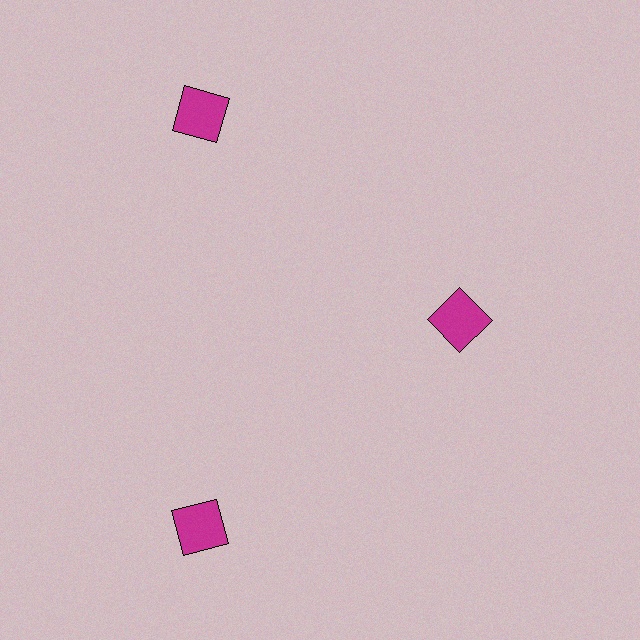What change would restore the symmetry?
The symmetry would be restored by moving it outward, back onto the ring so that all 3 squares sit at equal angles and equal distance from the center.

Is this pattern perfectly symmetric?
No. The 3 magenta squares are arranged in a ring, but one element near the 3 o'clock position is pulled inward toward the center, breaking the 3-fold rotational symmetry.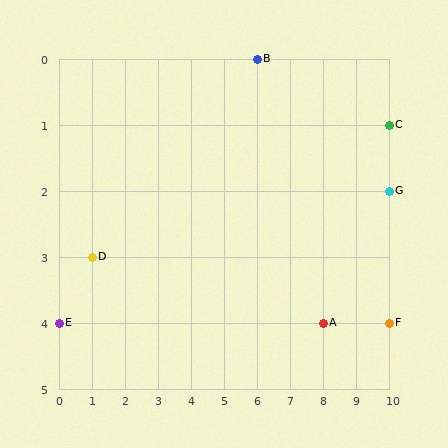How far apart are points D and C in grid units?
Points D and C are 9 columns and 2 rows apart (about 9.2 grid units diagonally).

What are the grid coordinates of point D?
Point D is at grid coordinates (1, 3).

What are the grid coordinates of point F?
Point F is at grid coordinates (10, 4).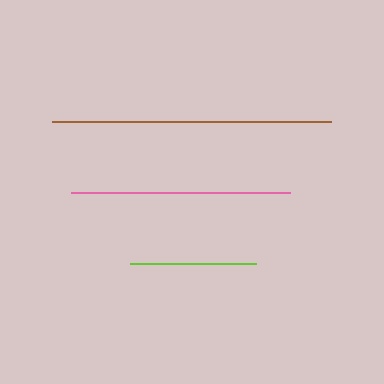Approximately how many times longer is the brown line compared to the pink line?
The brown line is approximately 1.3 times the length of the pink line.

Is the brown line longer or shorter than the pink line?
The brown line is longer than the pink line.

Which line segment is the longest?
The brown line is the longest at approximately 279 pixels.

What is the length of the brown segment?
The brown segment is approximately 279 pixels long.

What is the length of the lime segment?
The lime segment is approximately 127 pixels long.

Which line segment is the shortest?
The lime line is the shortest at approximately 127 pixels.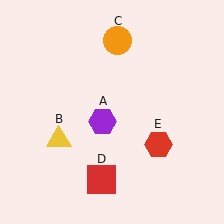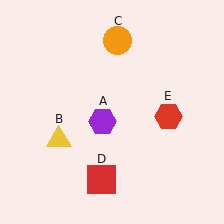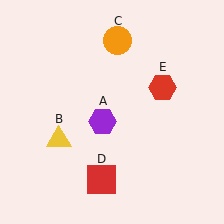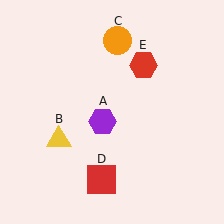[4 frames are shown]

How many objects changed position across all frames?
1 object changed position: red hexagon (object E).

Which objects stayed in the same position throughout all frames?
Purple hexagon (object A) and yellow triangle (object B) and orange circle (object C) and red square (object D) remained stationary.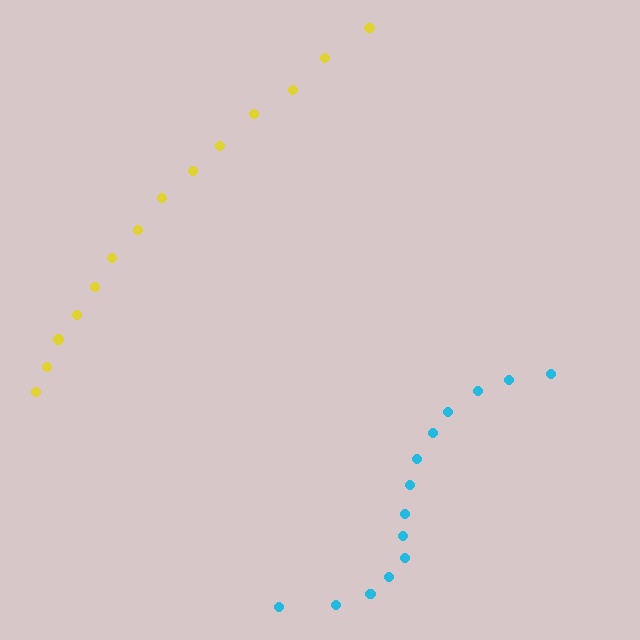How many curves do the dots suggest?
There are 2 distinct paths.